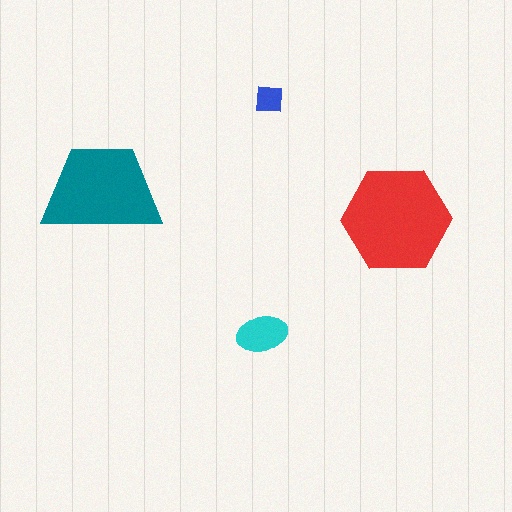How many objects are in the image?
There are 4 objects in the image.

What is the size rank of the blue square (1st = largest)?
4th.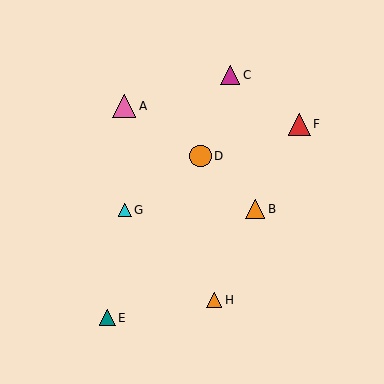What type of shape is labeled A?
Shape A is a pink triangle.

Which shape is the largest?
The pink triangle (labeled A) is the largest.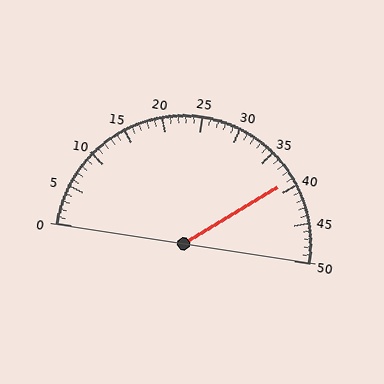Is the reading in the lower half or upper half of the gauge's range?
The reading is in the upper half of the range (0 to 50).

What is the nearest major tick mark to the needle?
The nearest major tick mark is 40.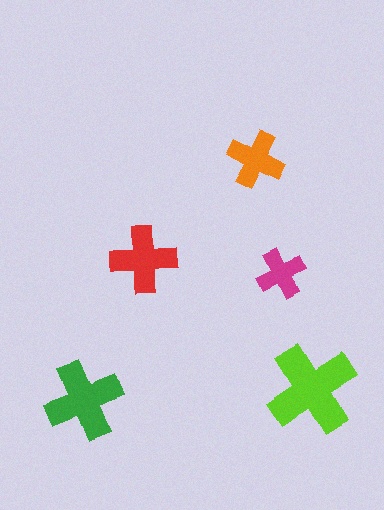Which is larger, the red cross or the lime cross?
The lime one.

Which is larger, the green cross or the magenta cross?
The green one.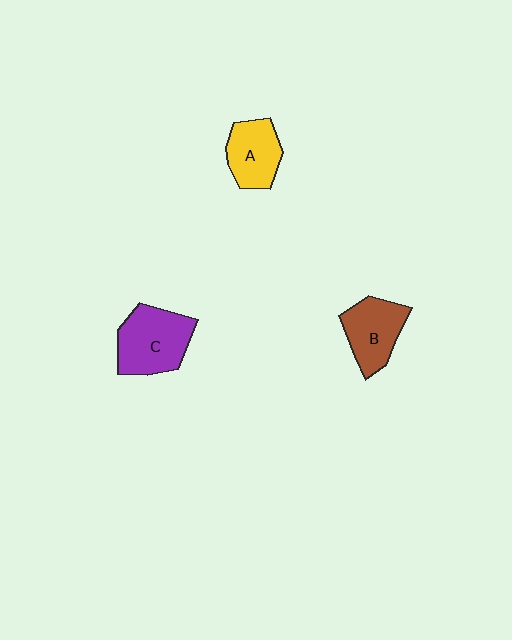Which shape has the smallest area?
Shape A (yellow).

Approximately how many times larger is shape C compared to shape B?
Approximately 1.2 times.